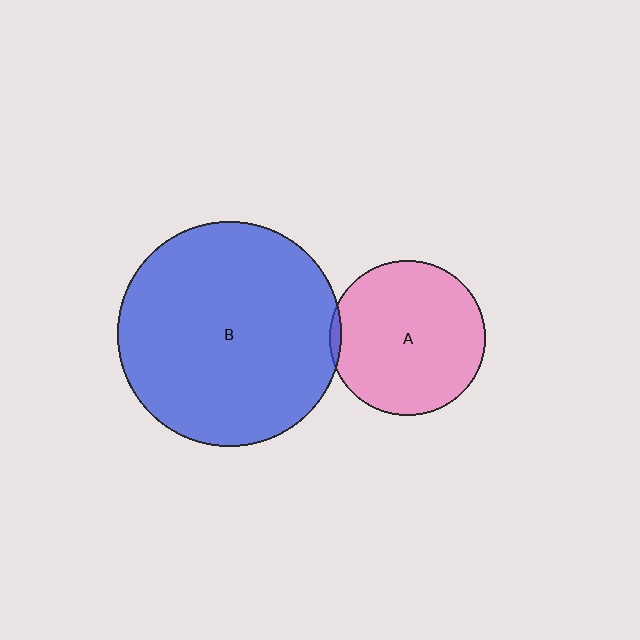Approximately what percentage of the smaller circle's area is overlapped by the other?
Approximately 5%.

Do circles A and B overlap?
Yes.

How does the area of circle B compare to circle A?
Approximately 2.1 times.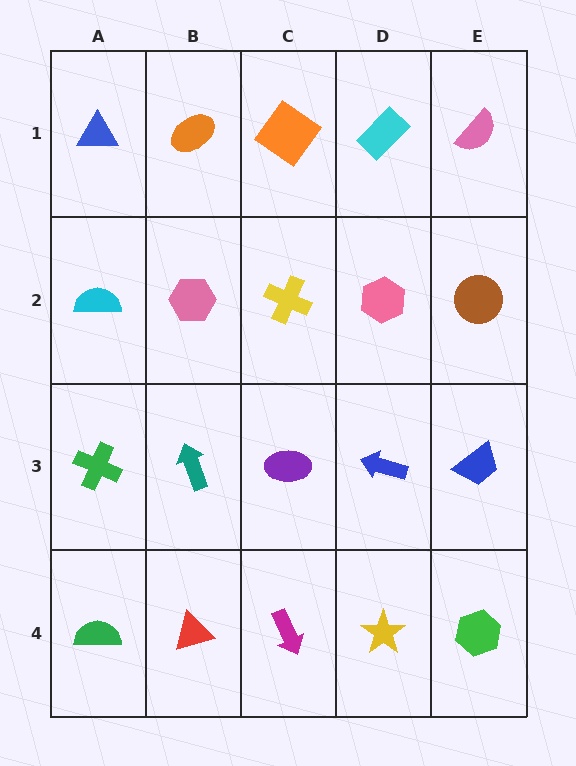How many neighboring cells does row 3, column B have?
4.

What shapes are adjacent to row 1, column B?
A pink hexagon (row 2, column B), a blue triangle (row 1, column A), an orange diamond (row 1, column C).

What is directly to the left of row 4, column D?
A magenta arrow.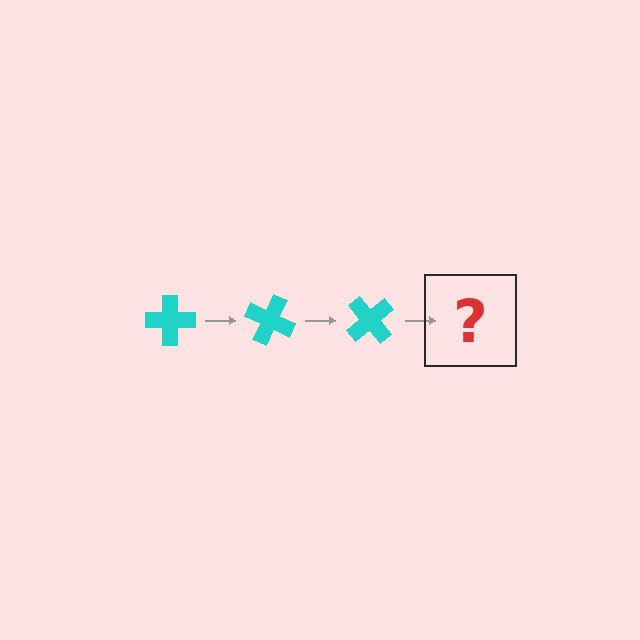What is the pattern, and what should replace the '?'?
The pattern is that the cross rotates 25 degrees each step. The '?' should be a cyan cross rotated 75 degrees.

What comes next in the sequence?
The next element should be a cyan cross rotated 75 degrees.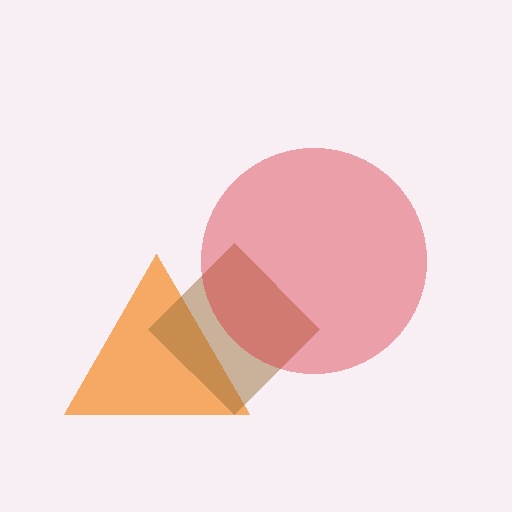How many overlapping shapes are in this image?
There are 3 overlapping shapes in the image.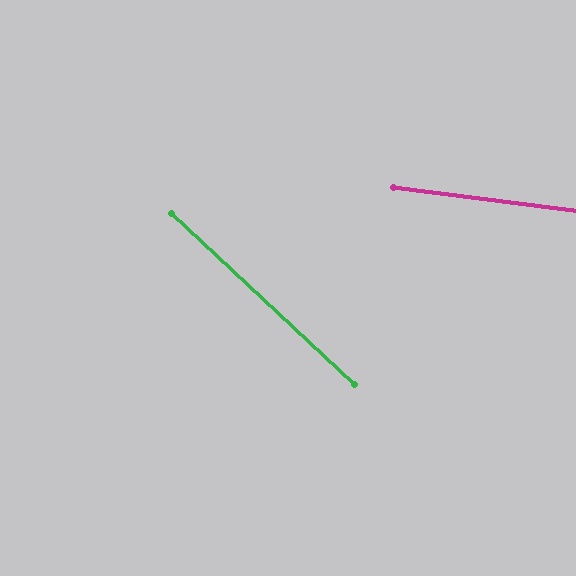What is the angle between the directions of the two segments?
Approximately 36 degrees.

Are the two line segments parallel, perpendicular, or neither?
Neither parallel nor perpendicular — they differ by about 36°.